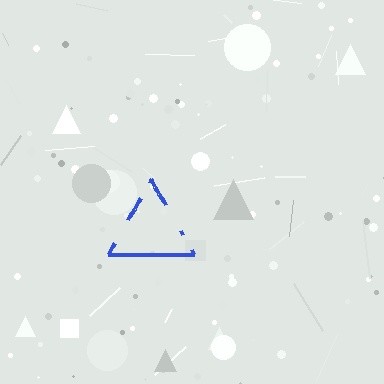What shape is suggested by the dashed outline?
The dashed outline suggests a triangle.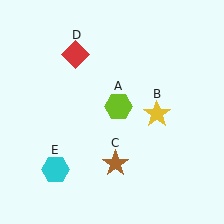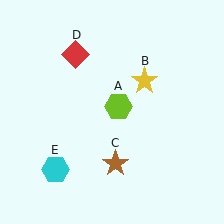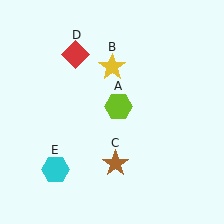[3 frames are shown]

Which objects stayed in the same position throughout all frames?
Lime hexagon (object A) and brown star (object C) and red diamond (object D) and cyan hexagon (object E) remained stationary.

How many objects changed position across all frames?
1 object changed position: yellow star (object B).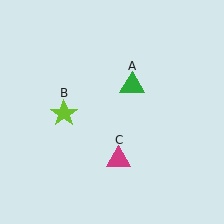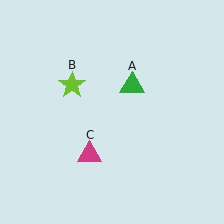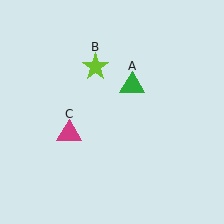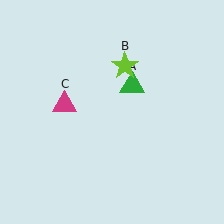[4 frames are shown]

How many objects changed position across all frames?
2 objects changed position: lime star (object B), magenta triangle (object C).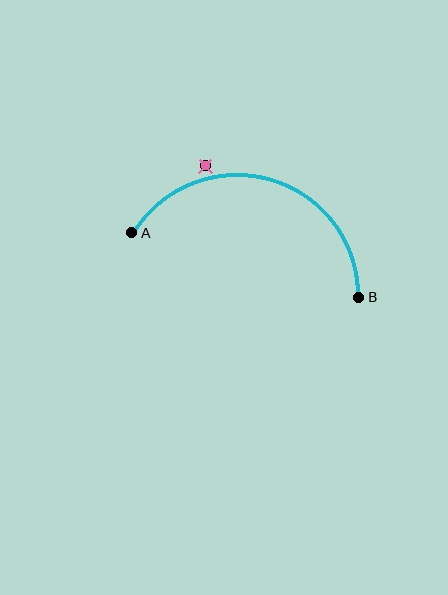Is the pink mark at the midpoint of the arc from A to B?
No — the pink mark does not lie on the arc at all. It sits slightly outside the curve.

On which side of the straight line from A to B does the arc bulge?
The arc bulges above the straight line connecting A and B.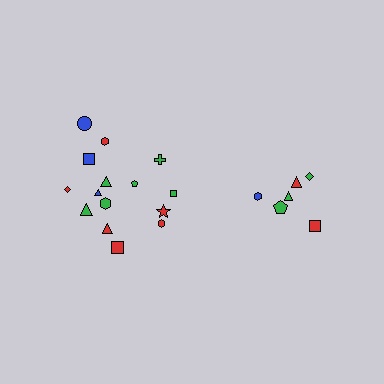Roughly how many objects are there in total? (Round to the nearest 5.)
Roughly 20 objects in total.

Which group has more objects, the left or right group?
The left group.